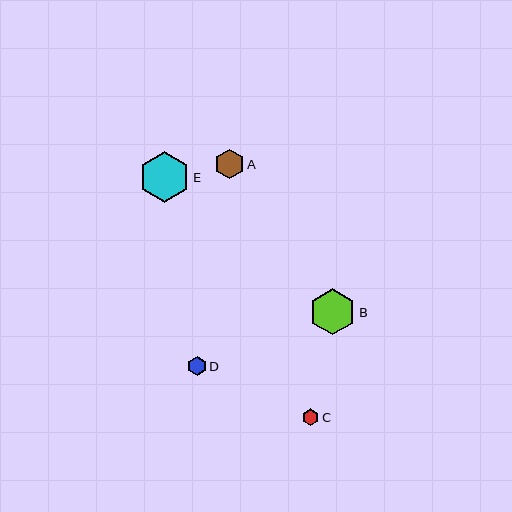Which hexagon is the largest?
Hexagon E is the largest with a size of approximately 50 pixels.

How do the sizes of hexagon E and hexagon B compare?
Hexagon E and hexagon B are approximately the same size.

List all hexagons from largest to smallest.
From largest to smallest: E, B, A, D, C.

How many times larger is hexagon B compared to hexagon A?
Hexagon B is approximately 1.6 times the size of hexagon A.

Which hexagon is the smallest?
Hexagon C is the smallest with a size of approximately 17 pixels.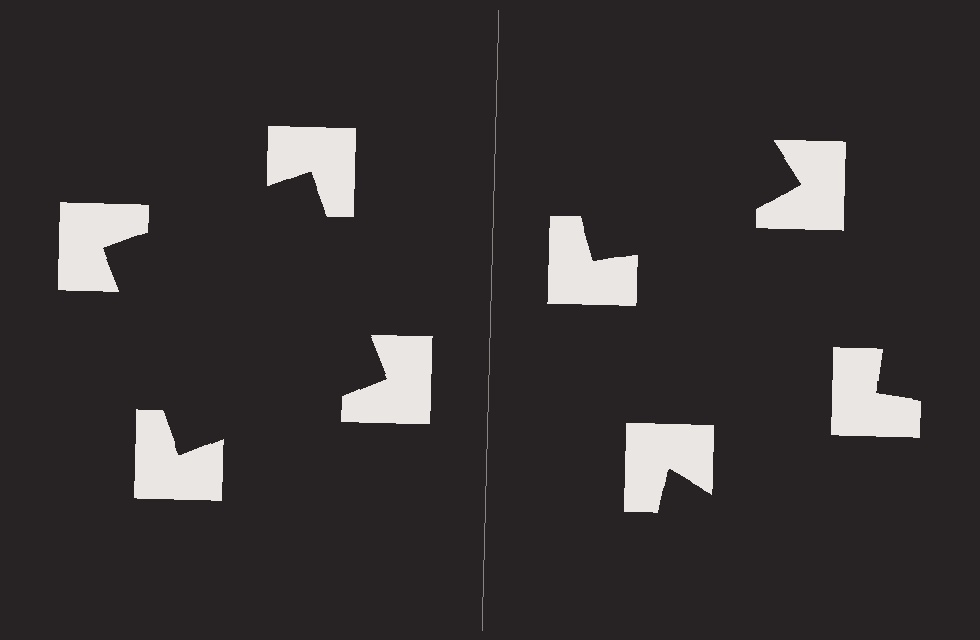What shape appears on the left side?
An illusory square.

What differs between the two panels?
The notched squares are positioned identically on both sides; only the wedge orientations differ. On the left they align to a square; on the right they are misaligned.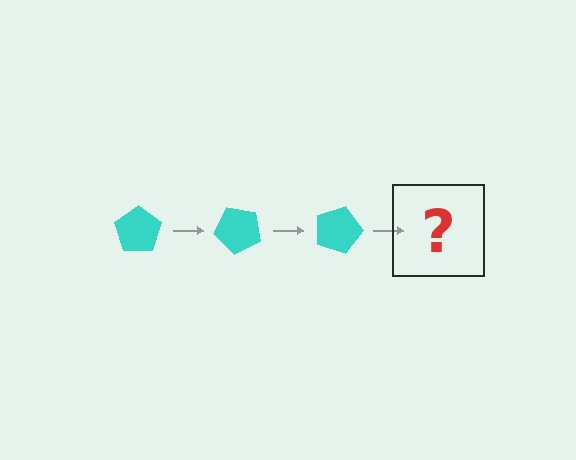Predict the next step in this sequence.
The next step is a cyan pentagon rotated 135 degrees.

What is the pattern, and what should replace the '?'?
The pattern is that the pentagon rotates 45 degrees each step. The '?' should be a cyan pentagon rotated 135 degrees.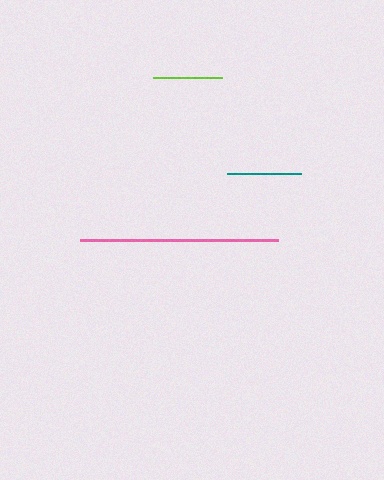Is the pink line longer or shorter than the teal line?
The pink line is longer than the teal line.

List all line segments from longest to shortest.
From longest to shortest: pink, teal, lime.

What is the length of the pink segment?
The pink segment is approximately 198 pixels long.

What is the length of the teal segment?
The teal segment is approximately 74 pixels long.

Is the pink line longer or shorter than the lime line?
The pink line is longer than the lime line.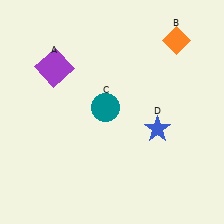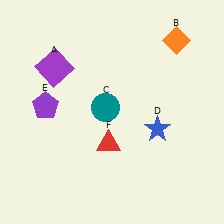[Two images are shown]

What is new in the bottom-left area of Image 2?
A red triangle (F) was added in the bottom-left area of Image 2.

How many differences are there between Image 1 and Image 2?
There are 2 differences between the two images.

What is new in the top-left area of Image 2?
A purple pentagon (E) was added in the top-left area of Image 2.